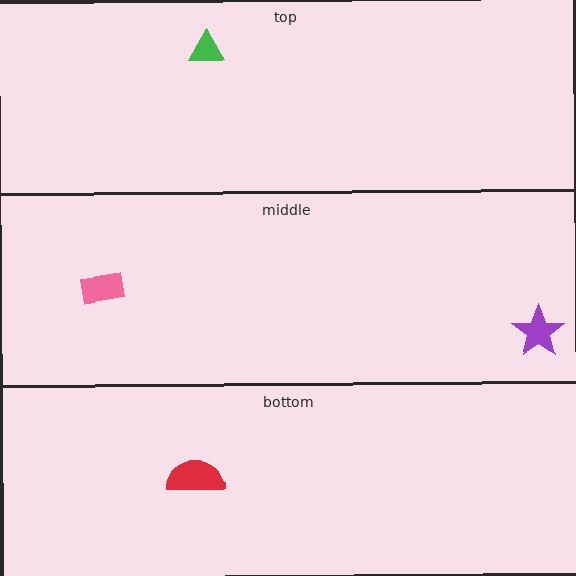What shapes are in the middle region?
The pink rectangle, the purple star.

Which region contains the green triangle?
The top region.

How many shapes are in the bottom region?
1.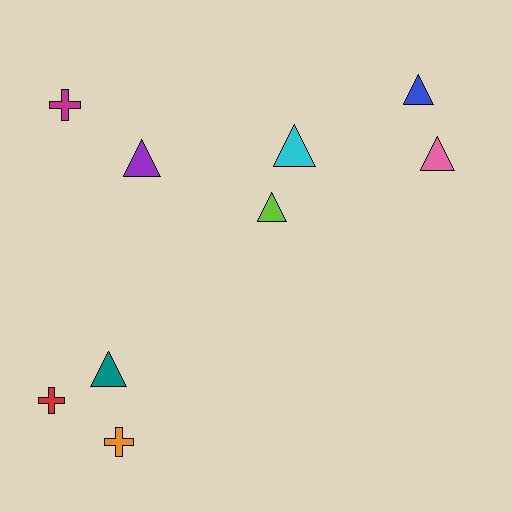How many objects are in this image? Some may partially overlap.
There are 9 objects.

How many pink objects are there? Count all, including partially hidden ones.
There is 1 pink object.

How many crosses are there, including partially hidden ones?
There are 3 crosses.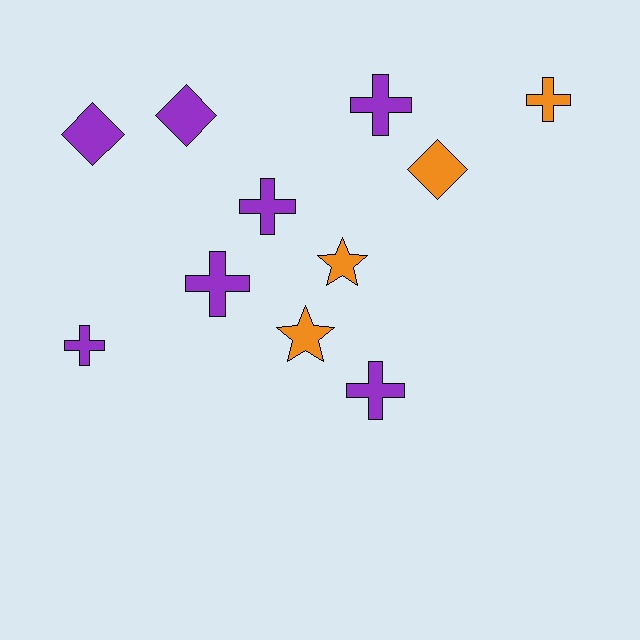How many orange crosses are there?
There is 1 orange cross.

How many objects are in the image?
There are 11 objects.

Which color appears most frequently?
Purple, with 7 objects.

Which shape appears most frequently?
Cross, with 6 objects.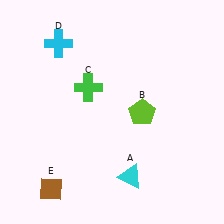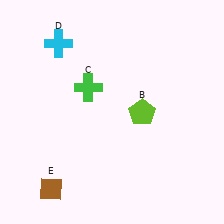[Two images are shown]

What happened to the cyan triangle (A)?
The cyan triangle (A) was removed in Image 2. It was in the bottom-right area of Image 1.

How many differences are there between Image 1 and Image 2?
There is 1 difference between the two images.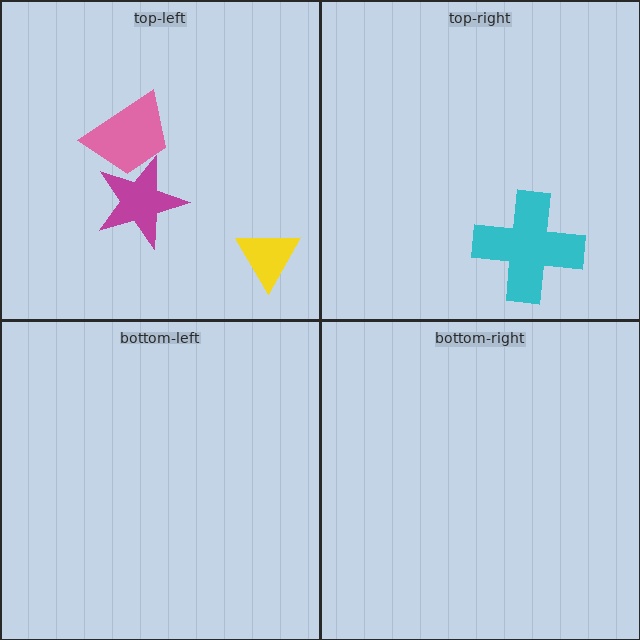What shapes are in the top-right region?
The cyan cross.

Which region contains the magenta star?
The top-left region.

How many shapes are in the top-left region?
3.